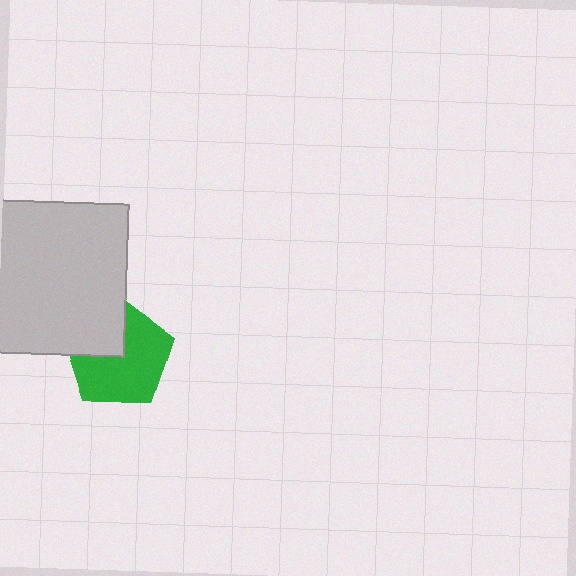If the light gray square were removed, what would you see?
You would see the complete green pentagon.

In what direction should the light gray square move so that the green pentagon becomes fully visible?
The light gray square should move toward the upper-left. That is the shortest direction to clear the overlap and leave the green pentagon fully visible.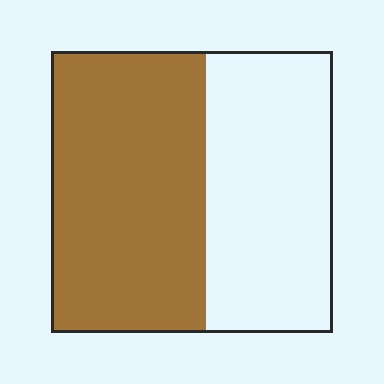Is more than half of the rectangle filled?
Yes.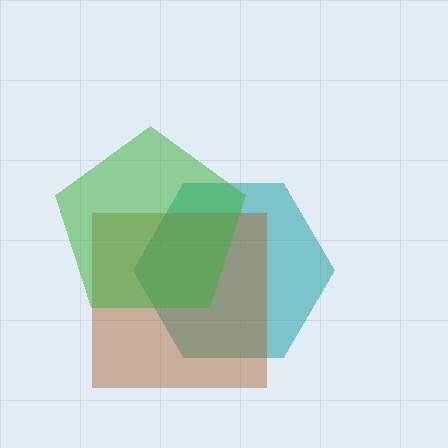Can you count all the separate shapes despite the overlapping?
Yes, there are 3 separate shapes.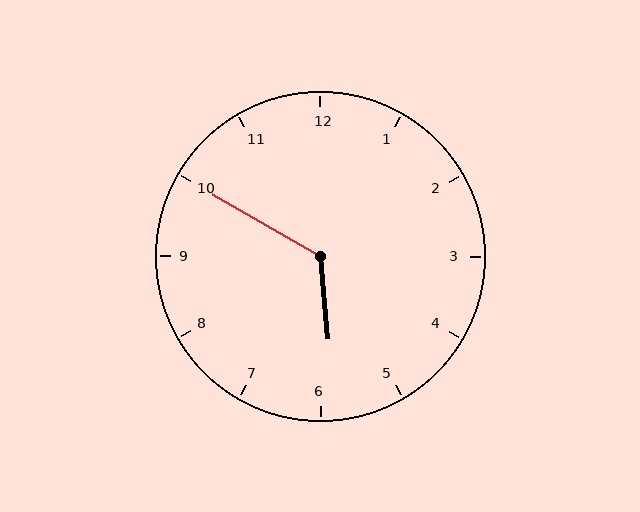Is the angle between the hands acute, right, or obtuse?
It is obtuse.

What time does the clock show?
5:50.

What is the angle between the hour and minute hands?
Approximately 125 degrees.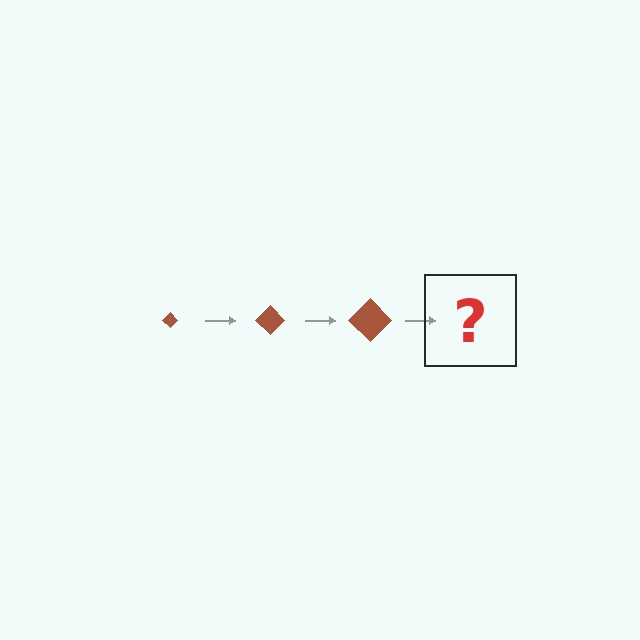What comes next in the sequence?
The next element should be a brown diamond, larger than the previous one.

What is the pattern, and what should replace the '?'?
The pattern is that the diamond gets progressively larger each step. The '?' should be a brown diamond, larger than the previous one.